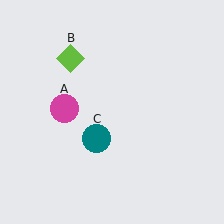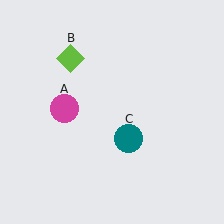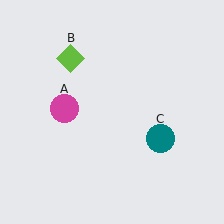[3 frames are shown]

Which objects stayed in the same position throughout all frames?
Magenta circle (object A) and lime diamond (object B) remained stationary.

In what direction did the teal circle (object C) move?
The teal circle (object C) moved right.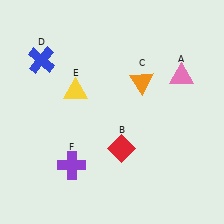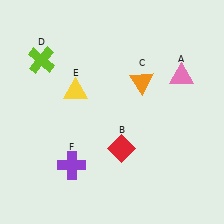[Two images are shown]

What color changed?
The cross (D) changed from blue in Image 1 to lime in Image 2.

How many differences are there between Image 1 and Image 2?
There is 1 difference between the two images.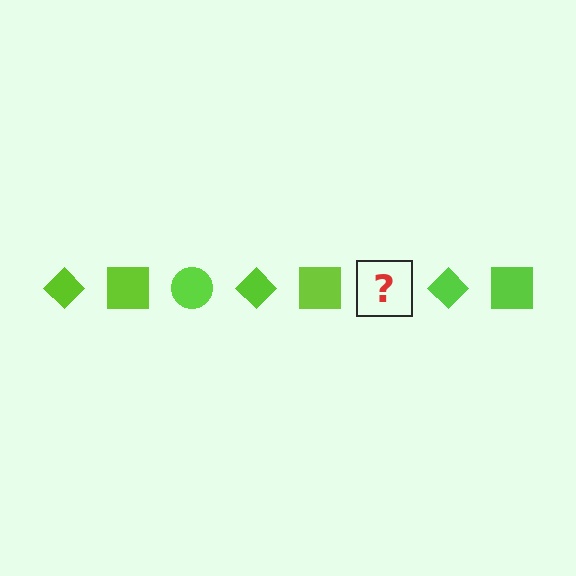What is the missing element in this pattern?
The missing element is a lime circle.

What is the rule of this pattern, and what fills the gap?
The rule is that the pattern cycles through diamond, square, circle shapes in lime. The gap should be filled with a lime circle.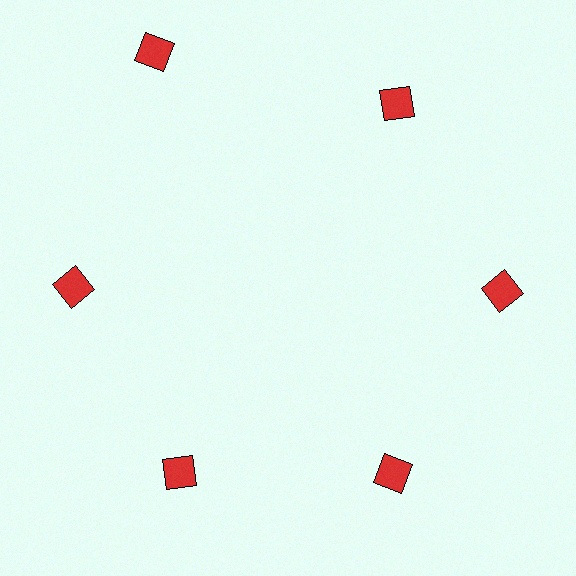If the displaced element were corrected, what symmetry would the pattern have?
It would have 6-fold rotational symmetry — the pattern would map onto itself every 60 degrees.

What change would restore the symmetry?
The symmetry would be restored by moving it inward, back onto the ring so that all 6 squares sit at equal angles and equal distance from the center.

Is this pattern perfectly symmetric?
No. The 6 red squares are arranged in a ring, but one element near the 11 o'clock position is pushed outward from the center, breaking the 6-fold rotational symmetry.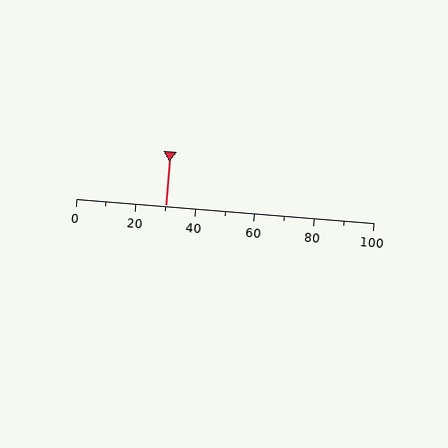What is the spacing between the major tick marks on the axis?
The major ticks are spaced 20 apart.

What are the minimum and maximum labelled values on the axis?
The axis runs from 0 to 100.